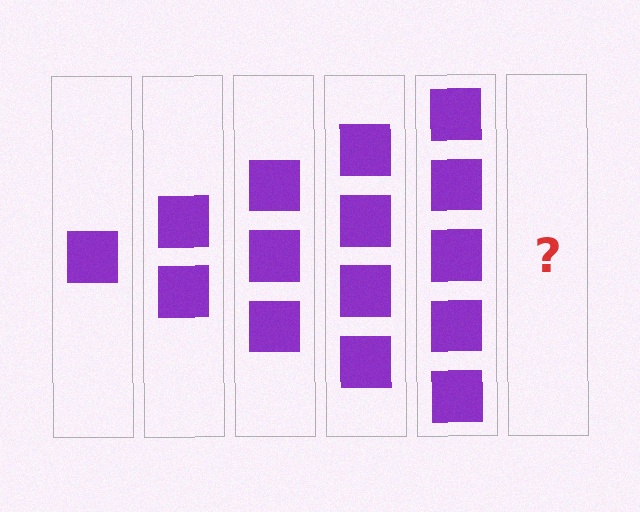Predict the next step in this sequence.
The next step is 6 squares.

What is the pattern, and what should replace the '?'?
The pattern is that each step adds one more square. The '?' should be 6 squares.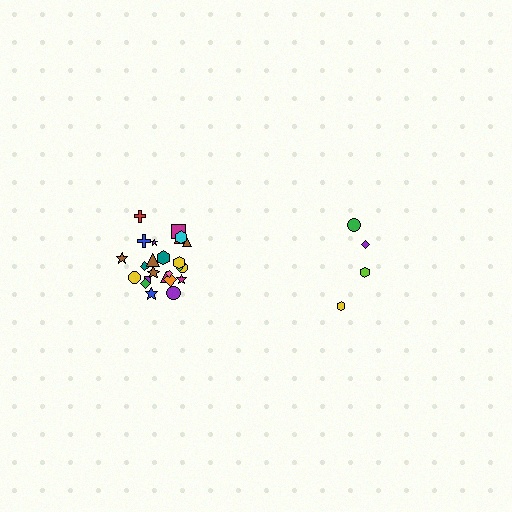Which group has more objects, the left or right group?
The left group.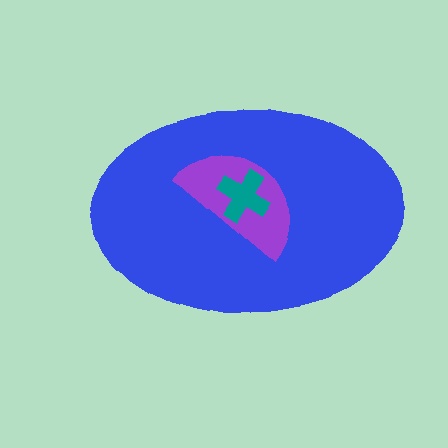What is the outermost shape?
The blue ellipse.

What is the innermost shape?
The teal cross.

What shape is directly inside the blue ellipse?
The purple semicircle.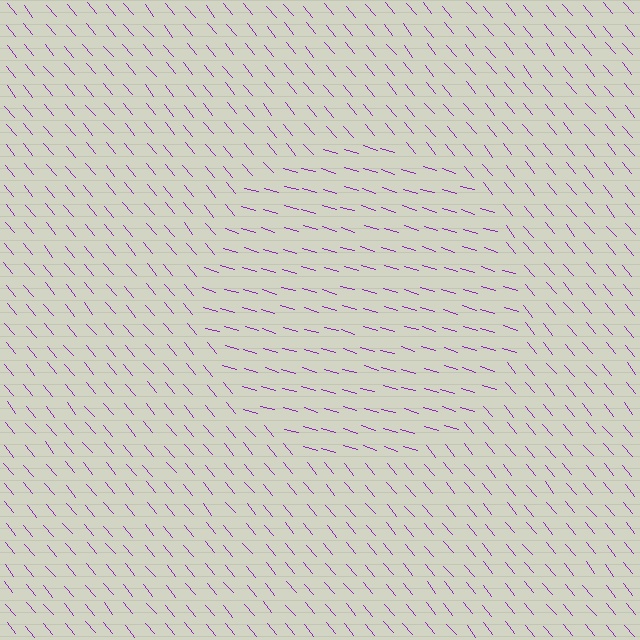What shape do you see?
I see a circle.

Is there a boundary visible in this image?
Yes, there is a texture boundary formed by a change in line orientation.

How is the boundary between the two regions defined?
The boundary is defined purely by a change in line orientation (approximately 34 degrees difference). All lines are the same color and thickness.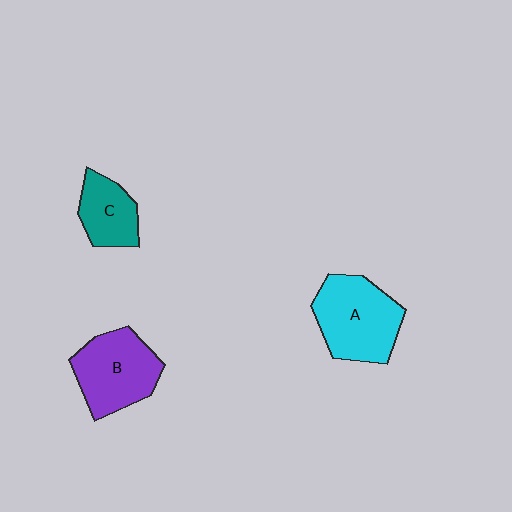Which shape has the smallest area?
Shape C (teal).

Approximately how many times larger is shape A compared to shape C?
Approximately 1.7 times.